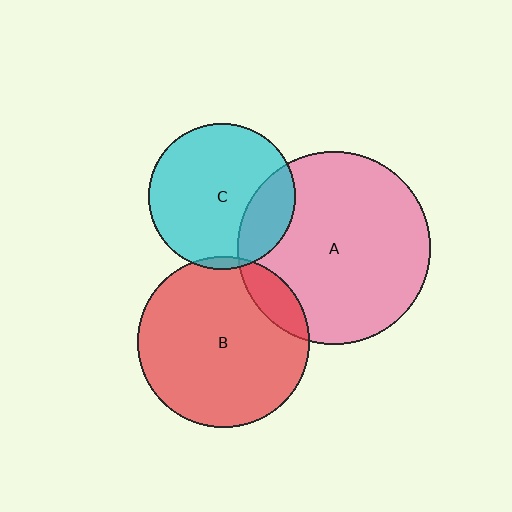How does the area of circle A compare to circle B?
Approximately 1.3 times.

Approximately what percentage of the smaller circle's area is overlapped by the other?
Approximately 20%.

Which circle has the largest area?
Circle A (pink).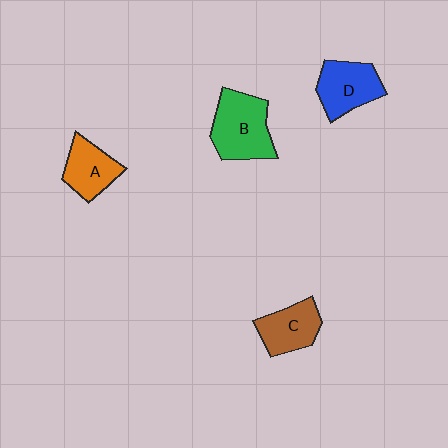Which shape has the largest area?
Shape B (green).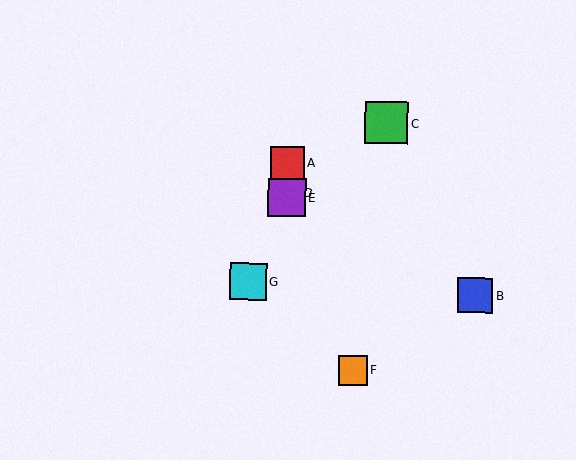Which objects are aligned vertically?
Objects A, D, E are aligned vertically.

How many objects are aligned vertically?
3 objects (A, D, E) are aligned vertically.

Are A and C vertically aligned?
No, A is at x≈287 and C is at x≈387.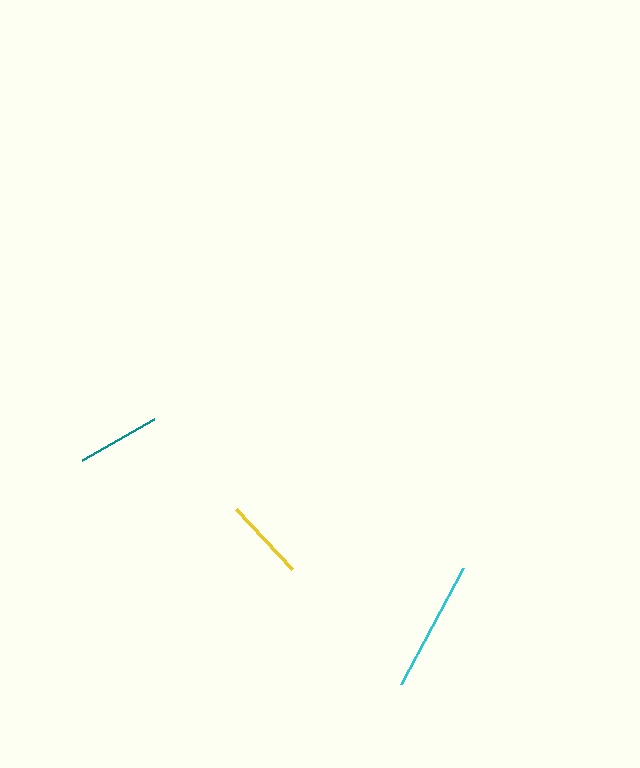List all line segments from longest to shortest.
From longest to shortest: cyan, teal, yellow.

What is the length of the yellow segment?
The yellow segment is approximately 82 pixels long.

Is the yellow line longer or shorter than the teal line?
The teal line is longer than the yellow line.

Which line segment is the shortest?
The yellow line is the shortest at approximately 82 pixels.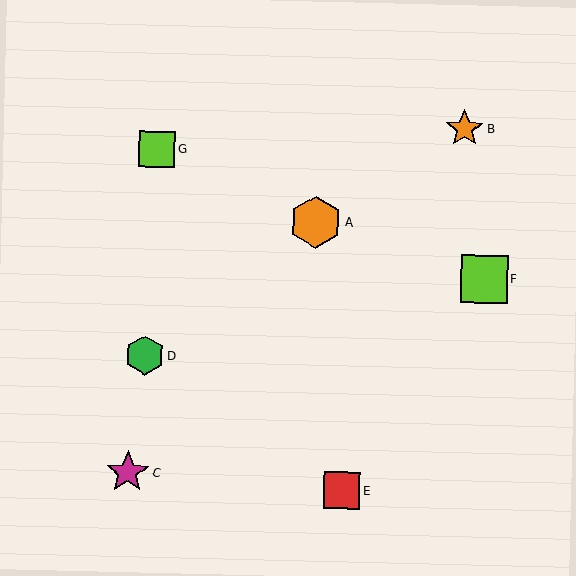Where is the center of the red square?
The center of the red square is at (342, 490).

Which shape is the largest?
The orange hexagon (labeled A) is the largest.